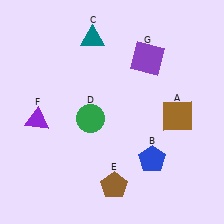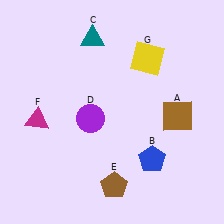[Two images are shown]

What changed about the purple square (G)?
In Image 1, G is purple. In Image 2, it changed to yellow.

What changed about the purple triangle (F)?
In Image 1, F is purple. In Image 2, it changed to magenta.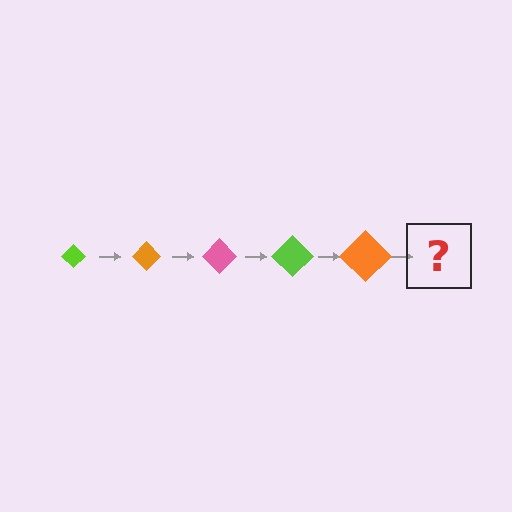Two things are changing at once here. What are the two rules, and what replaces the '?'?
The two rules are that the diamond grows larger each step and the color cycles through lime, orange, and pink. The '?' should be a pink diamond, larger than the previous one.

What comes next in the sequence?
The next element should be a pink diamond, larger than the previous one.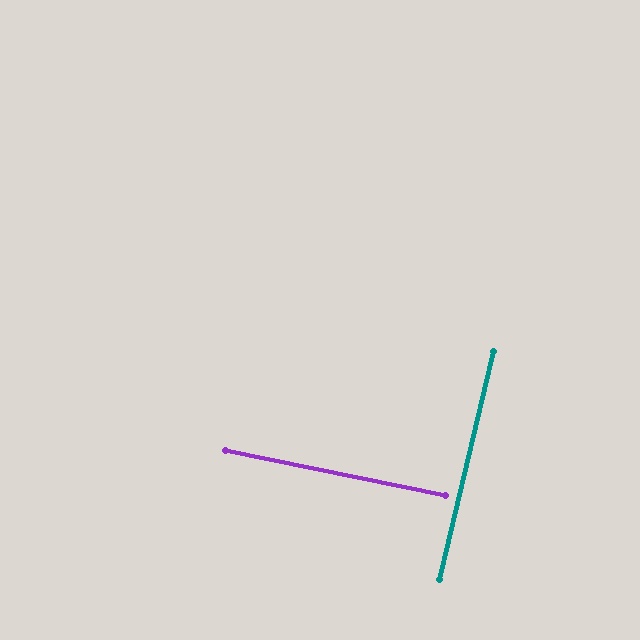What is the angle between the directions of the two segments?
Approximately 88 degrees.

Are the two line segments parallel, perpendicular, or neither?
Perpendicular — they meet at approximately 88°.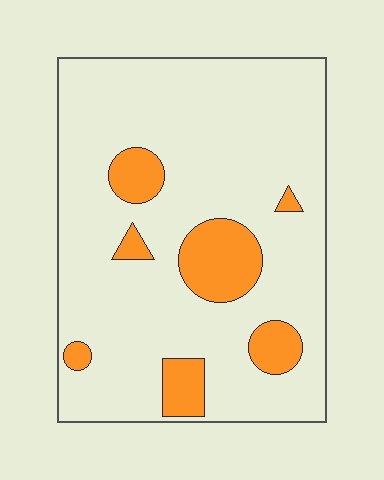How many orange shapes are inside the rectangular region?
7.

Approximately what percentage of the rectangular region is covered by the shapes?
Approximately 15%.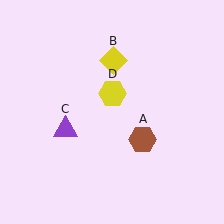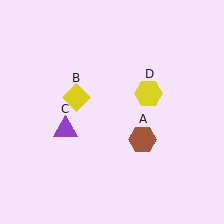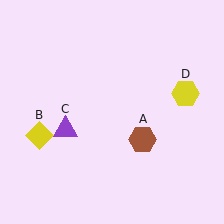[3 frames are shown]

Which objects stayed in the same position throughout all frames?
Brown hexagon (object A) and purple triangle (object C) remained stationary.